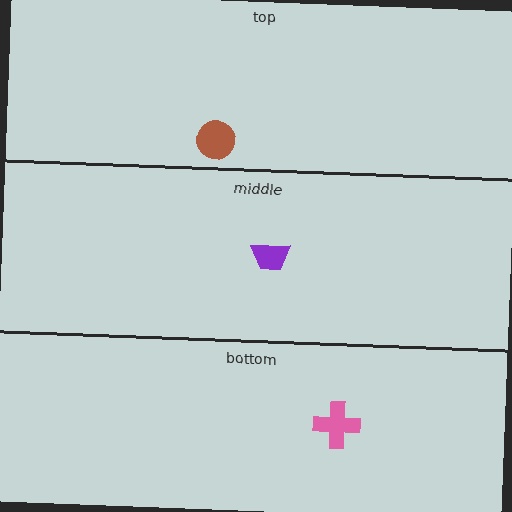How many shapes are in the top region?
1.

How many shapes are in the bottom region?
1.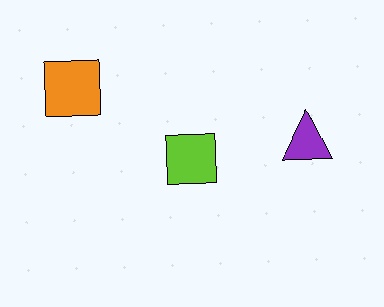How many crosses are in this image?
There are no crosses.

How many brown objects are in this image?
There are no brown objects.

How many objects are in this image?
There are 3 objects.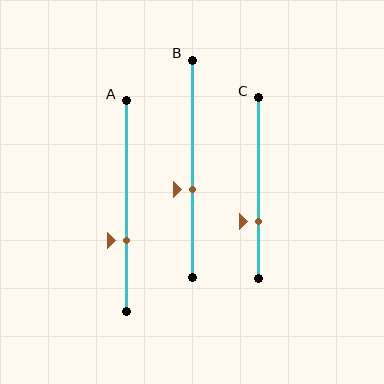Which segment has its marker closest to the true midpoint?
Segment B has its marker closest to the true midpoint.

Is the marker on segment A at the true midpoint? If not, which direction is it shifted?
No, the marker on segment A is shifted downward by about 16% of the segment length.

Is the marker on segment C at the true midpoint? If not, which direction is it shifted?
No, the marker on segment C is shifted downward by about 18% of the segment length.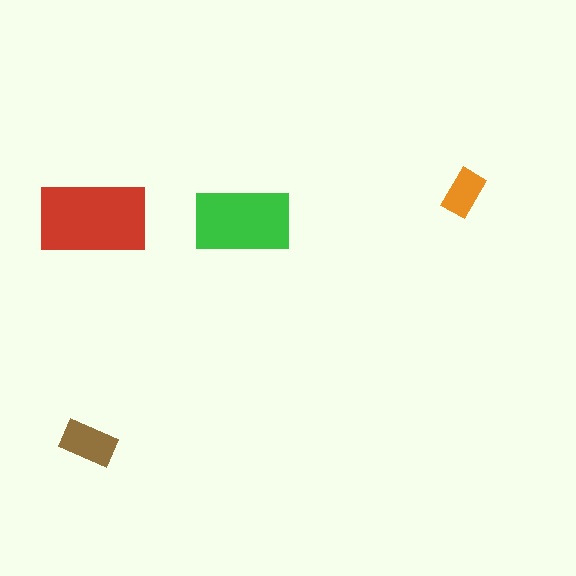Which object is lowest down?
The brown rectangle is bottommost.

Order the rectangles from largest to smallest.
the red one, the green one, the brown one, the orange one.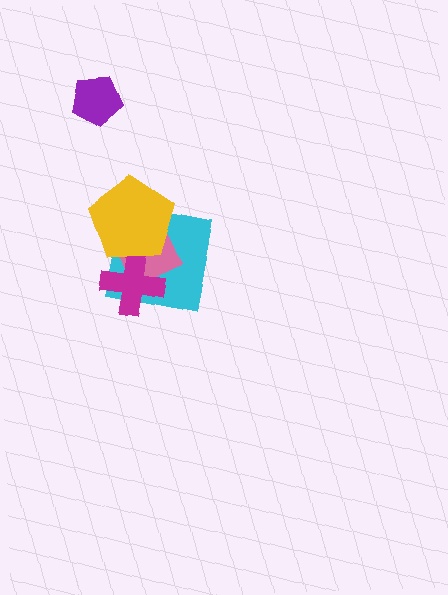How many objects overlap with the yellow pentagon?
3 objects overlap with the yellow pentagon.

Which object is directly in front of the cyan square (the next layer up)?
The pink square is directly in front of the cyan square.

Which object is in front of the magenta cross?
The yellow pentagon is in front of the magenta cross.